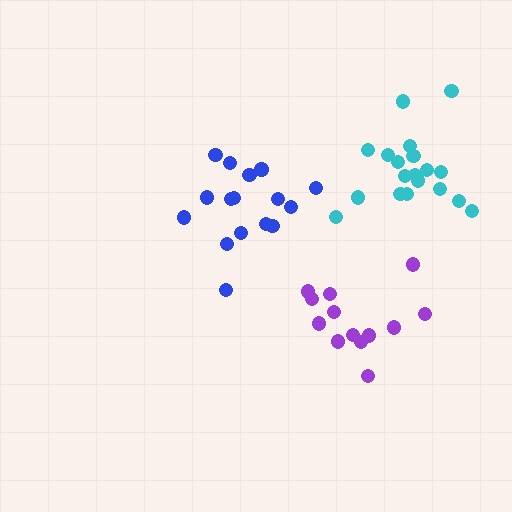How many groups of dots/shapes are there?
There are 3 groups.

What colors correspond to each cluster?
The clusters are colored: blue, purple, cyan.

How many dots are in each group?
Group 1: 16 dots, Group 2: 13 dots, Group 3: 19 dots (48 total).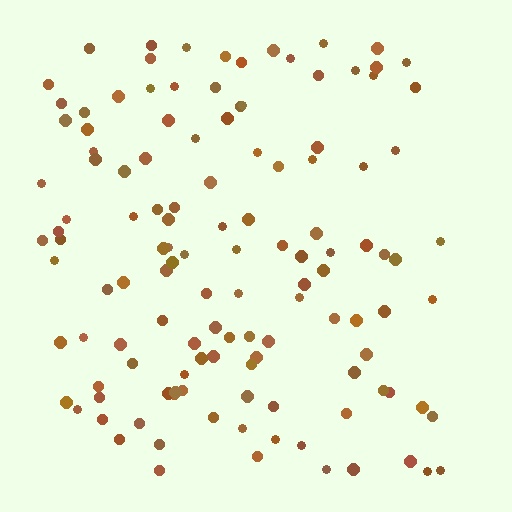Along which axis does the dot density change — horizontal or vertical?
Horizontal.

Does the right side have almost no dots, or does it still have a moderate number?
Still a moderate number, just noticeably fewer than the left.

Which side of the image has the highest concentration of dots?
The left.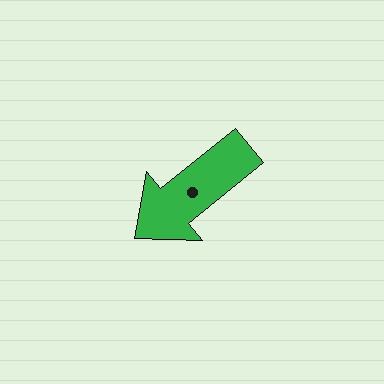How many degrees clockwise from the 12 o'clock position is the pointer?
Approximately 231 degrees.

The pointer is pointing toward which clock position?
Roughly 8 o'clock.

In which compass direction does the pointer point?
Southwest.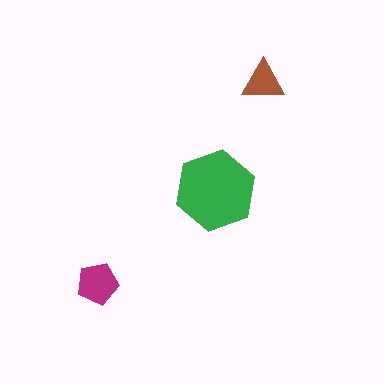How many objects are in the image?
There are 3 objects in the image.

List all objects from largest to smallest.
The green hexagon, the magenta pentagon, the brown triangle.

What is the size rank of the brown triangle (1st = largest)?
3rd.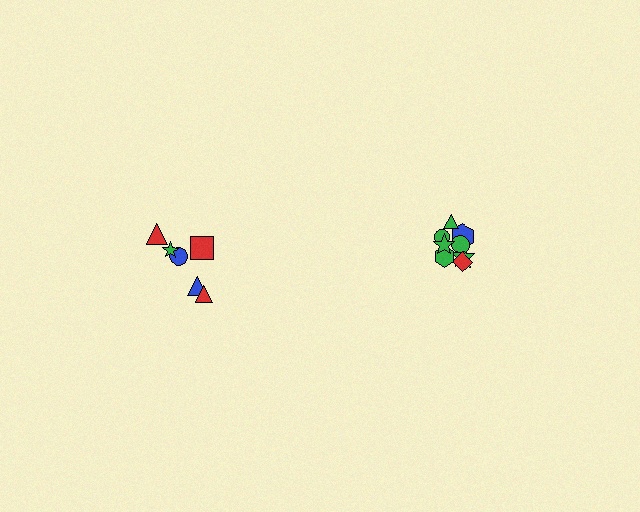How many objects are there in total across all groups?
There are 14 objects.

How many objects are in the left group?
There are 6 objects.